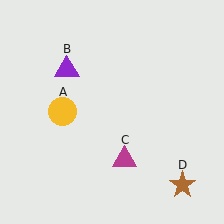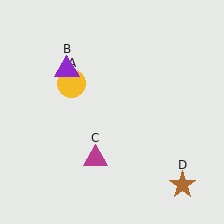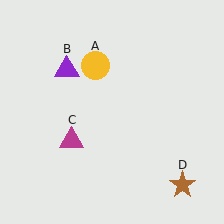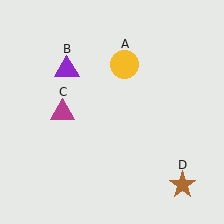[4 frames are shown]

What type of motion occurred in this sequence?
The yellow circle (object A), magenta triangle (object C) rotated clockwise around the center of the scene.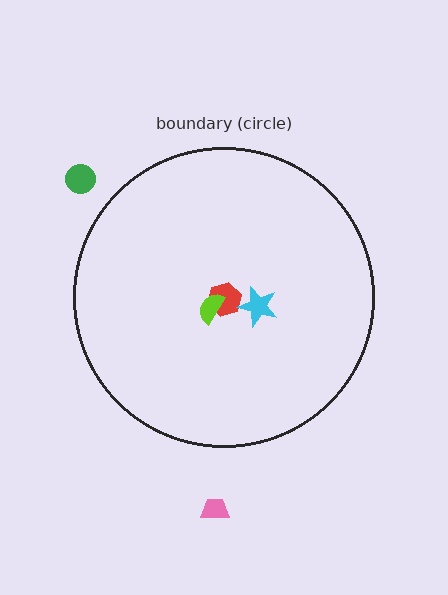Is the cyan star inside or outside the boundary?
Inside.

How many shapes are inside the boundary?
3 inside, 2 outside.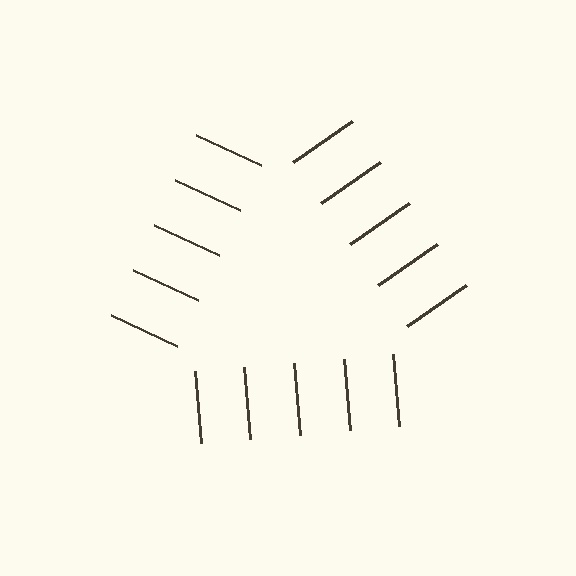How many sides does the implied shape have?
3 sides — the line-ends trace a triangle.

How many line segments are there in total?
15 — 5 along each of the 3 edges.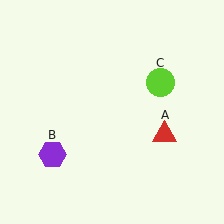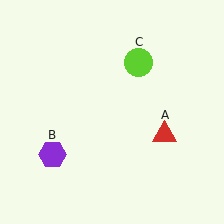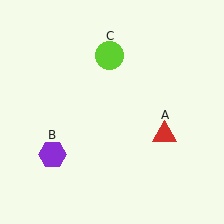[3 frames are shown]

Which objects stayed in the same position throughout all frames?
Red triangle (object A) and purple hexagon (object B) remained stationary.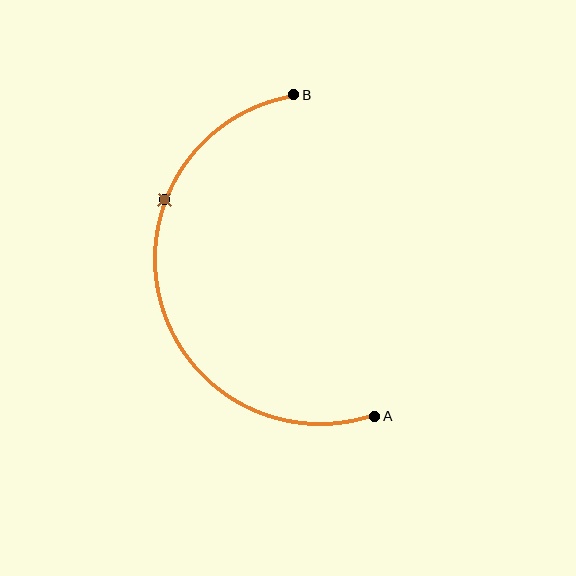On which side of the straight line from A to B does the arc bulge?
The arc bulges to the left of the straight line connecting A and B.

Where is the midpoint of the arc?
The arc midpoint is the point on the curve farthest from the straight line joining A and B. It sits to the left of that line.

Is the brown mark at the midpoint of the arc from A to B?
No. The brown mark lies on the arc but is closer to endpoint B. The arc midpoint would be at the point on the curve equidistant along the arc from both A and B.